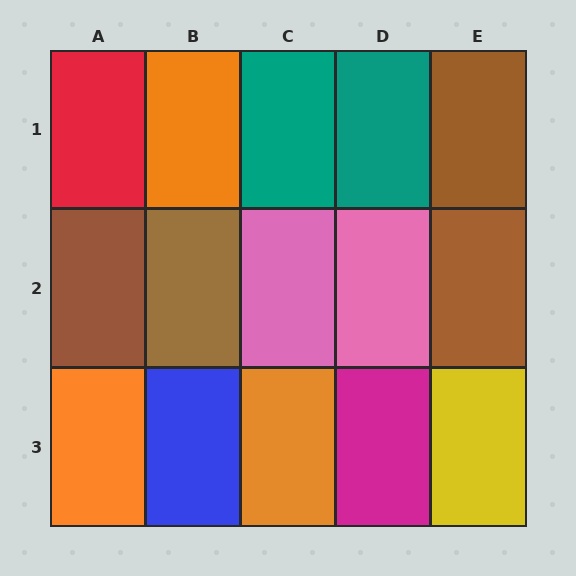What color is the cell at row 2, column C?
Pink.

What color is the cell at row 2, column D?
Pink.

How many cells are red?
1 cell is red.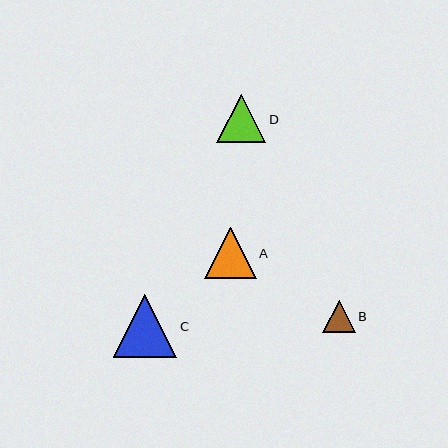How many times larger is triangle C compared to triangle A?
Triangle C is approximately 1.2 times the size of triangle A.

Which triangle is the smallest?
Triangle B is the smallest with a size of approximately 32 pixels.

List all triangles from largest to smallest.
From largest to smallest: C, A, D, B.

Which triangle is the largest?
Triangle C is the largest with a size of approximately 63 pixels.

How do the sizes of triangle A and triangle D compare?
Triangle A and triangle D are approximately the same size.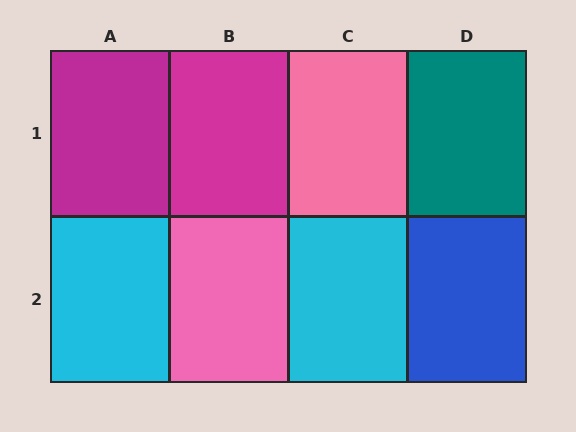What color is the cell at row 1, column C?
Pink.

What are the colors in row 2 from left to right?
Cyan, pink, cyan, blue.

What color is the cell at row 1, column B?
Magenta.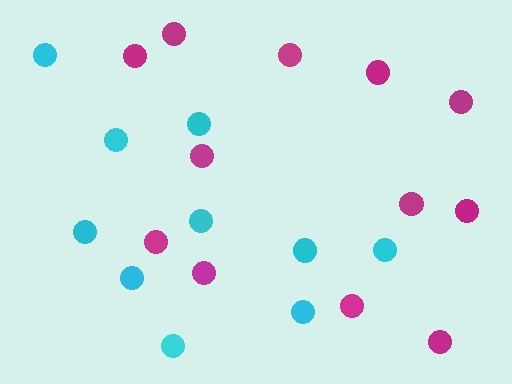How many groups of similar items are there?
There are 2 groups: one group of cyan circles (10) and one group of magenta circles (12).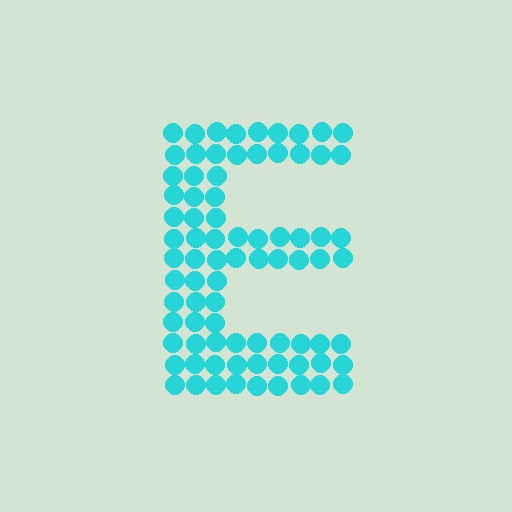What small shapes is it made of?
It is made of small circles.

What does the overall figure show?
The overall figure shows the letter E.